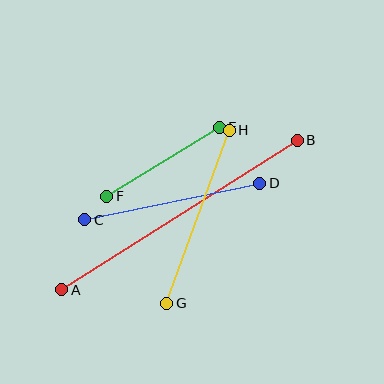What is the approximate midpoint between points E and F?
The midpoint is at approximately (163, 162) pixels.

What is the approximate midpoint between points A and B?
The midpoint is at approximately (180, 215) pixels.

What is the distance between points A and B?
The distance is approximately 279 pixels.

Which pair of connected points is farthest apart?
Points A and B are farthest apart.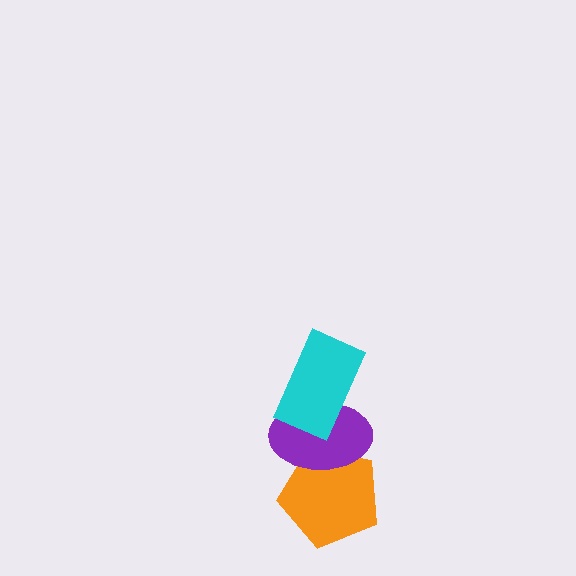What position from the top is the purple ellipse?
The purple ellipse is 2nd from the top.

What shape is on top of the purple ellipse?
The cyan rectangle is on top of the purple ellipse.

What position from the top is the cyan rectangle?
The cyan rectangle is 1st from the top.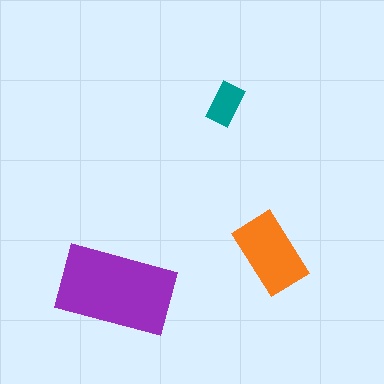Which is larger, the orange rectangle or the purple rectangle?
The purple one.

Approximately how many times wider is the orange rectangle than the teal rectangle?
About 2 times wider.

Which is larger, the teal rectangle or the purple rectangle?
The purple one.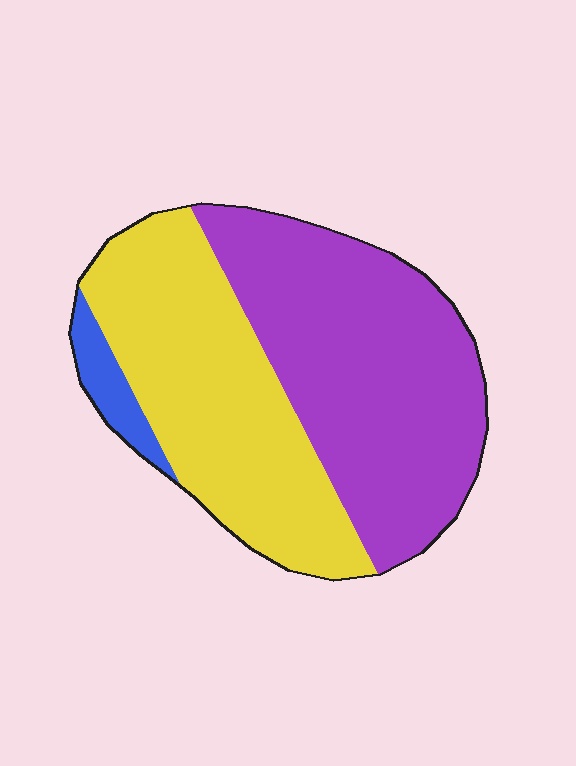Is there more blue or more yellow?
Yellow.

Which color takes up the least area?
Blue, at roughly 5%.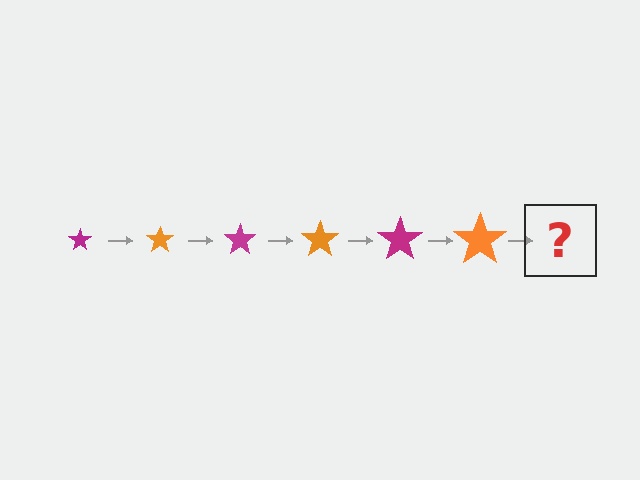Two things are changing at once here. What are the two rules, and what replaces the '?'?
The two rules are that the star grows larger each step and the color cycles through magenta and orange. The '?' should be a magenta star, larger than the previous one.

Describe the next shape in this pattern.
It should be a magenta star, larger than the previous one.